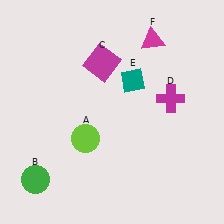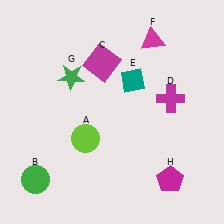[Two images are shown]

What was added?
A green star (G), a magenta pentagon (H) were added in Image 2.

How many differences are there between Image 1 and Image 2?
There are 2 differences between the two images.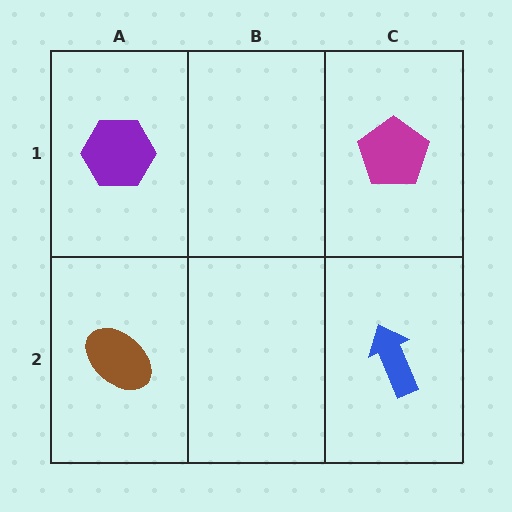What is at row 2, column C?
A blue arrow.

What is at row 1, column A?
A purple hexagon.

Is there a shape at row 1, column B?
No, that cell is empty.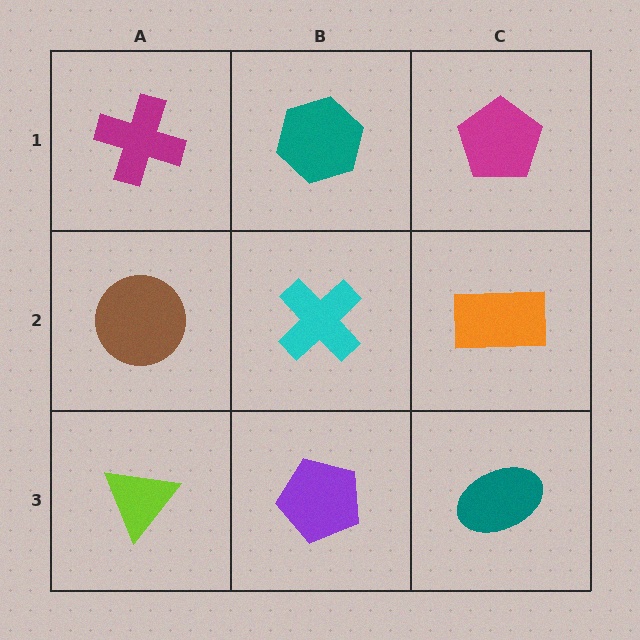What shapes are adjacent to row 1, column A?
A brown circle (row 2, column A), a teal hexagon (row 1, column B).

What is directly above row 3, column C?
An orange rectangle.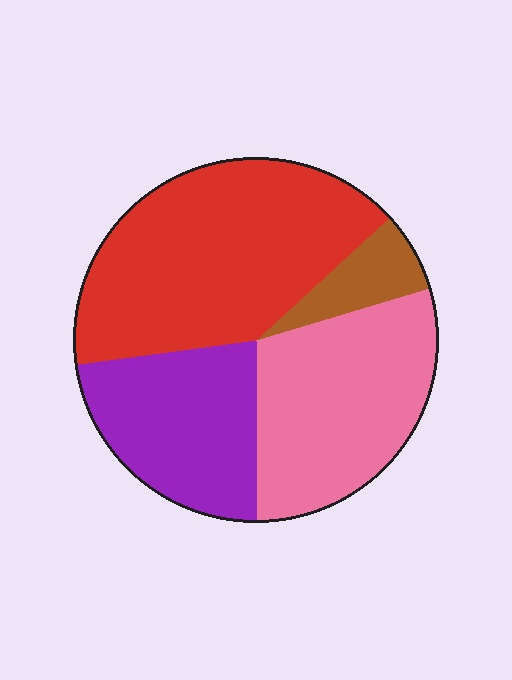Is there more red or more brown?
Red.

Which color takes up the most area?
Red, at roughly 40%.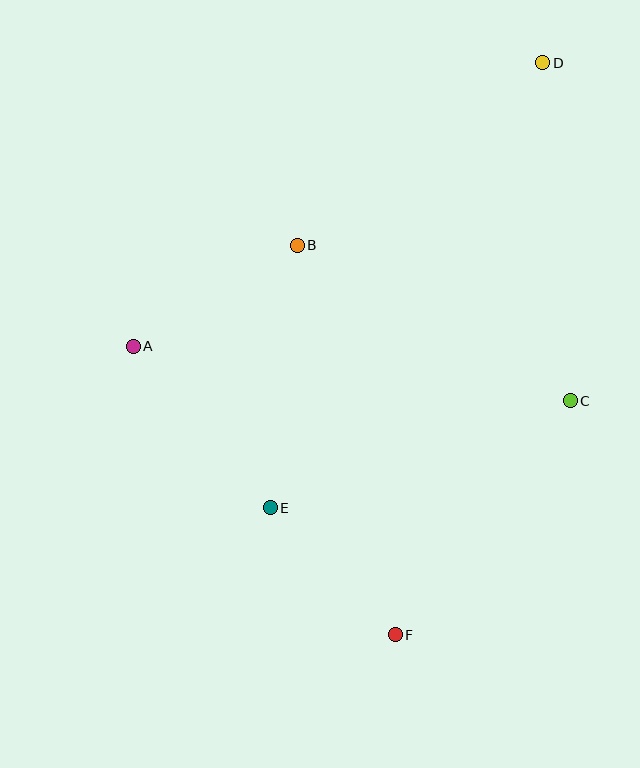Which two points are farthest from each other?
Points D and F are farthest from each other.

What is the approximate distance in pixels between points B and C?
The distance between B and C is approximately 314 pixels.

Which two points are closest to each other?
Points E and F are closest to each other.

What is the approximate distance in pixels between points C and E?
The distance between C and E is approximately 319 pixels.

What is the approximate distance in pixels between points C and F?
The distance between C and F is approximately 292 pixels.